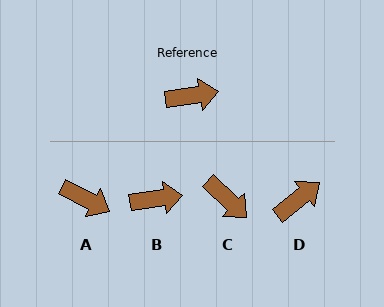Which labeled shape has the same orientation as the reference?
B.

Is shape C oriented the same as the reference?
No, it is off by about 52 degrees.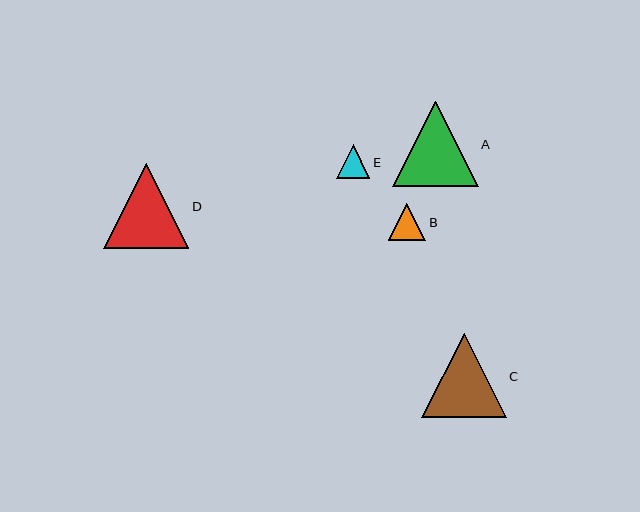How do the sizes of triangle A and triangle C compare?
Triangle A and triangle C are approximately the same size.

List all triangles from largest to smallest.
From largest to smallest: A, D, C, B, E.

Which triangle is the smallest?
Triangle E is the smallest with a size of approximately 34 pixels.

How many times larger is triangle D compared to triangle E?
Triangle D is approximately 2.5 times the size of triangle E.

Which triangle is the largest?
Triangle A is the largest with a size of approximately 85 pixels.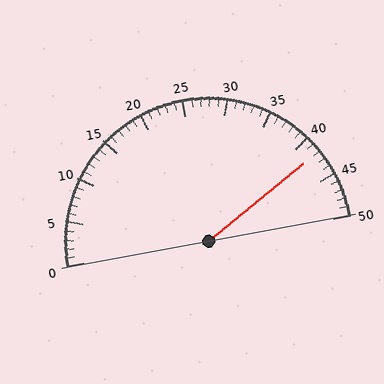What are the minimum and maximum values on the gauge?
The gauge ranges from 0 to 50.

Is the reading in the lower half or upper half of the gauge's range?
The reading is in the upper half of the range (0 to 50).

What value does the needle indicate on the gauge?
The needle indicates approximately 42.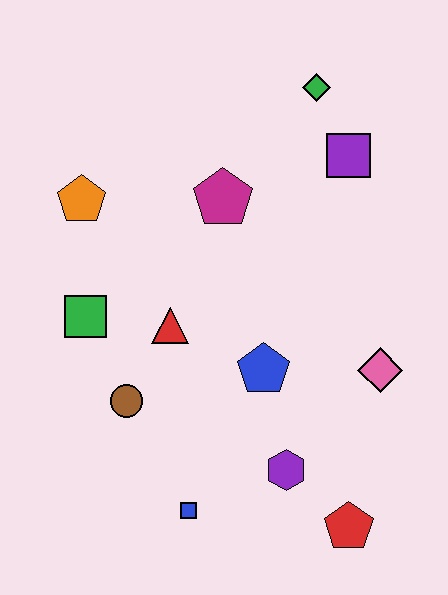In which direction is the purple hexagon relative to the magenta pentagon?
The purple hexagon is below the magenta pentagon.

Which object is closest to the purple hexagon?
The red pentagon is closest to the purple hexagon.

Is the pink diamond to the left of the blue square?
No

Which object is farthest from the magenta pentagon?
The red pentagon is farthest from the magenta pentagon.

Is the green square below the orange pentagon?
Yes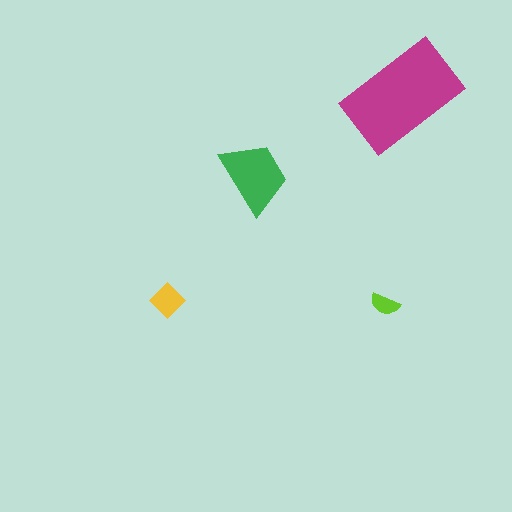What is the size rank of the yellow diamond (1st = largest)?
3rd.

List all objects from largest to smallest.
The magenta rectangle, the green trapezoid, the yellow diamond, the lime semicircle.